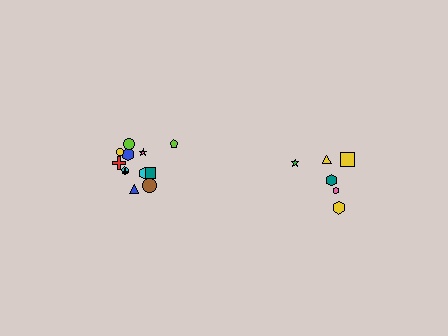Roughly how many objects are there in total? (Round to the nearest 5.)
Roughly 20 objects in total.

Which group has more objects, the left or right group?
The left group.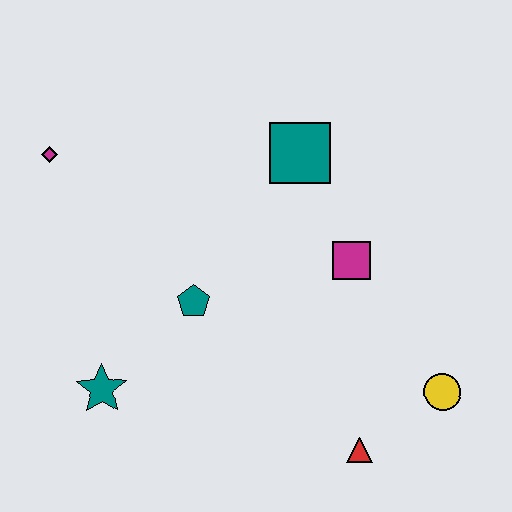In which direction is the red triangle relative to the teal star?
The red triangle is to the right of the teal star.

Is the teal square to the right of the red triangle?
No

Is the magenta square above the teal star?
Yes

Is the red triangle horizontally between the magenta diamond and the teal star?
No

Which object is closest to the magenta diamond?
The teal pentagon is closest to the magenta diamond.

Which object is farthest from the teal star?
The yellow circle is farthest from the teal star.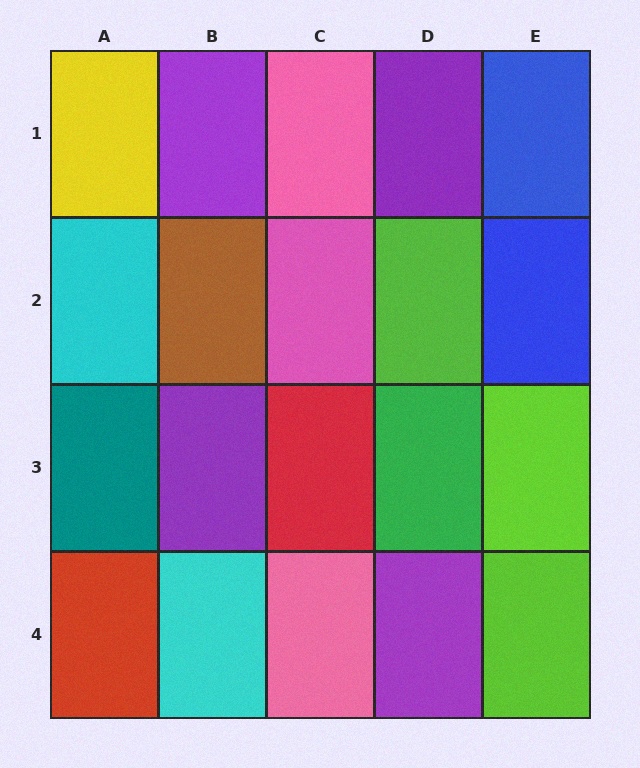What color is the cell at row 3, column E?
Lime.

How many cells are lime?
3 cells are lime.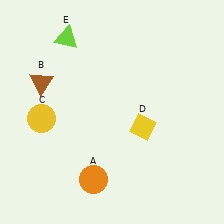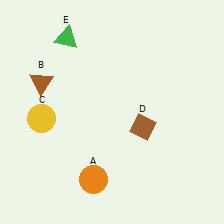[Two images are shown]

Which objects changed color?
D changed from yellow to brown. E changed from lime to green.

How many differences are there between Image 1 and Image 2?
There are 2 differences between the two images.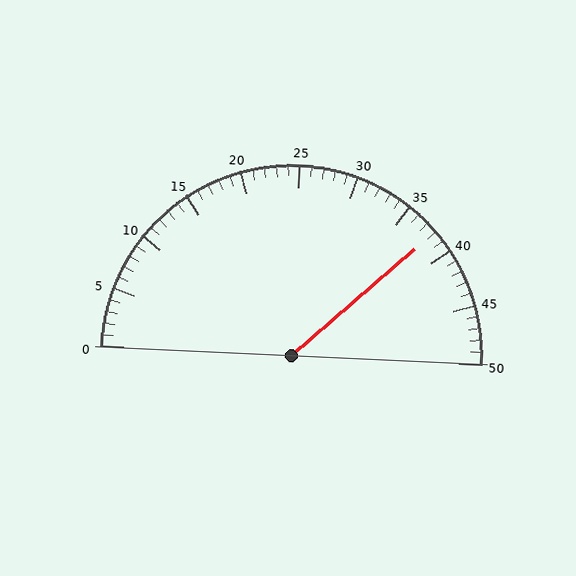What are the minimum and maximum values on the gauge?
The gauge ranges from 0 to 50.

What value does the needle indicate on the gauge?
The needle indicates approximately 38.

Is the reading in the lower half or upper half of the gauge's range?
The reading is in the upper half of the range (0 to 50).